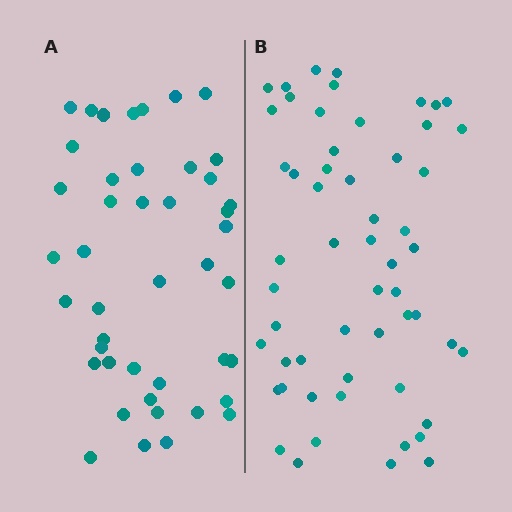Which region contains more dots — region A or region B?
Region B (the right region) has more dots.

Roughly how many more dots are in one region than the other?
Region B has roughly 12 or so more dots than region A.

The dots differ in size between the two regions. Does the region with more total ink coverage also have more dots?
No. Region A has more total ink coverage because its dots are larger, but region B actually contains more individual dots. Total area can be misleading — the number of items is what matters here.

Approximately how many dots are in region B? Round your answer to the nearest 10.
About 60 dots. (The exact count is 56, which rounds to 60.)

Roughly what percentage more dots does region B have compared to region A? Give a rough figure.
About 25% more.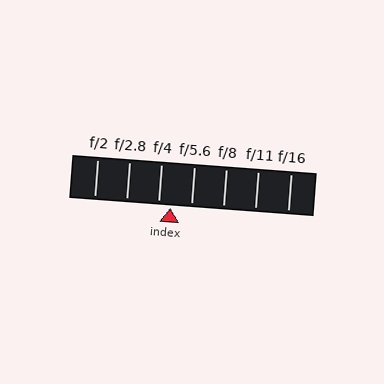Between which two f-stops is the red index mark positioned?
The index mark is between f/4 and f/5.6.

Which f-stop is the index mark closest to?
The index mark is closest to f/4.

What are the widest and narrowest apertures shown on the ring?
The widest aperture shown is f/2 and the narrowest is f/16.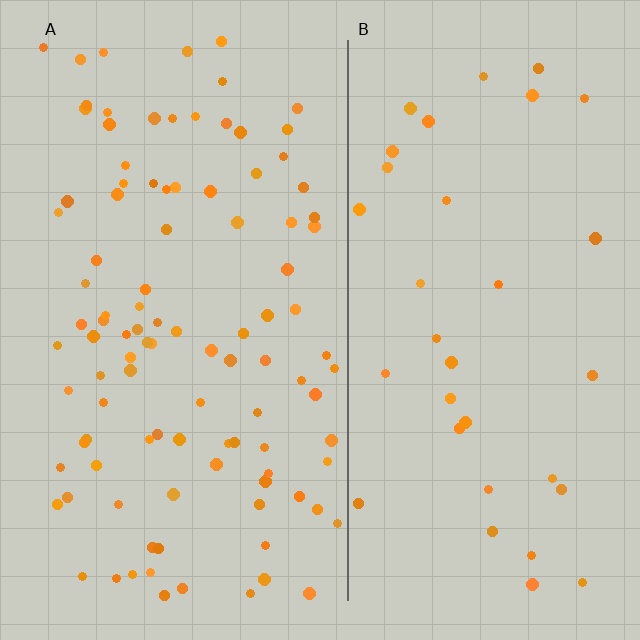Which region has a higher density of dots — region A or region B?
A (the left).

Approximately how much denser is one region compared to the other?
Approximately 3.0× — region A over region B.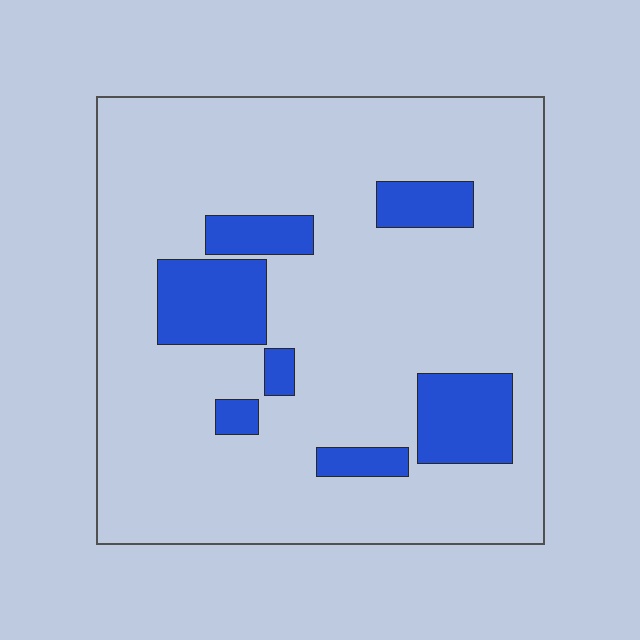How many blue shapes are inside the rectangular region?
7.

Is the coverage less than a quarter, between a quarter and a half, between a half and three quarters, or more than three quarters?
Less than a quarter.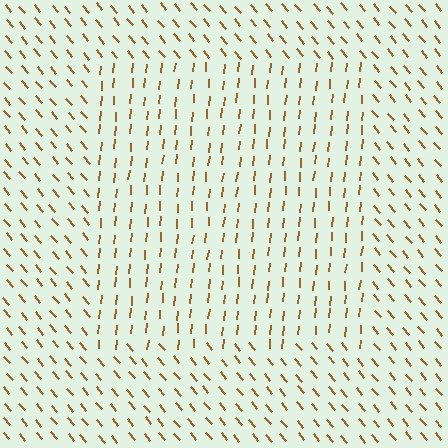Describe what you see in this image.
The image is filled with small brown line segments. A rectangle region in the image has lines oriented differently from the surrounding lines, creating a visible texture boundary.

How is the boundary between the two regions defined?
The boundary is defined purely by a change in line orientation (approximately 45 degrees difference). All lines are the same color and thickness.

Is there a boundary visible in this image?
Yes, there is a texture boundary formed by a change in line orientation.